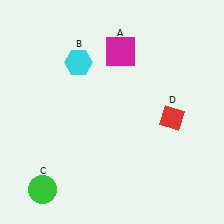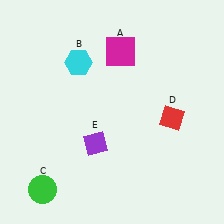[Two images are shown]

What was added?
A purple diamond (E) was added in Image 2.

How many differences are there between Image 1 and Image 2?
There is 1 difference between the two images.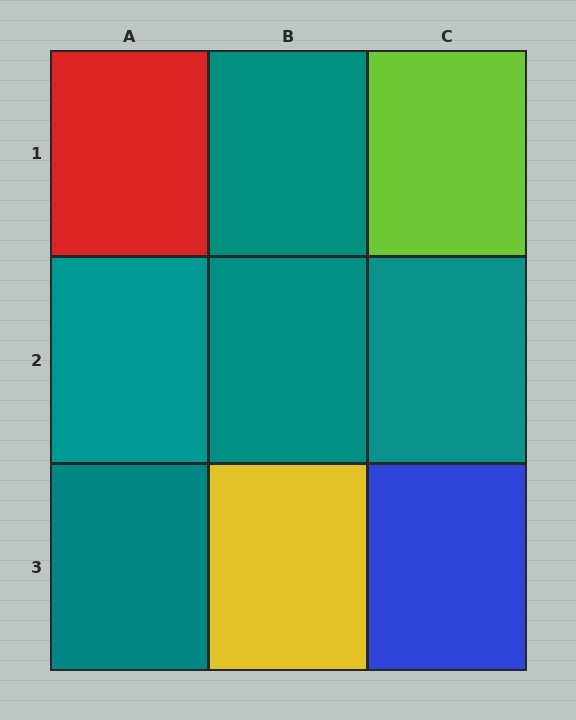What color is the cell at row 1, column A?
Red.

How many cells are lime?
1 cell is lime.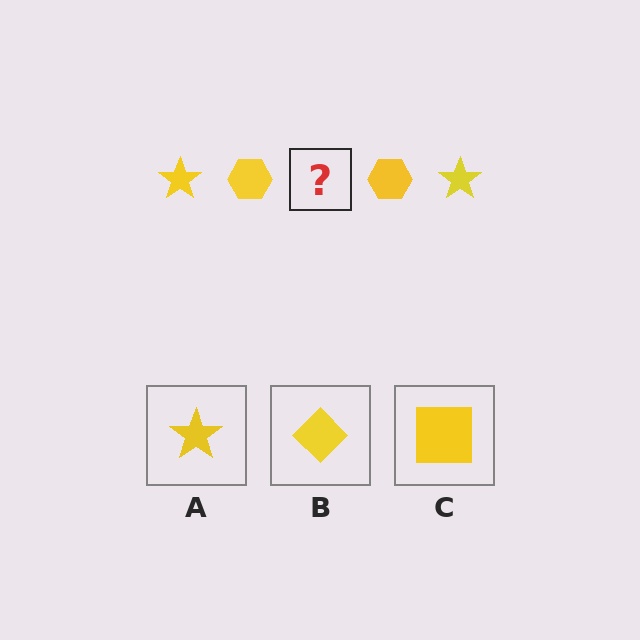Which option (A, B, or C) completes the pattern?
A.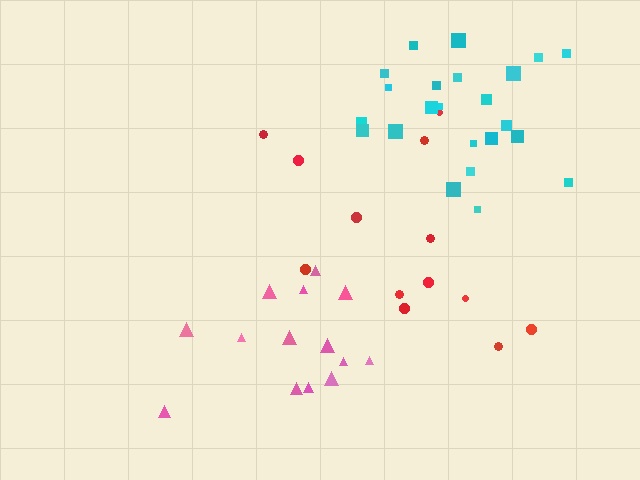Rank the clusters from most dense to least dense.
cyan, pink, red.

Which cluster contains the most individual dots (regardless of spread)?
Cyan (23).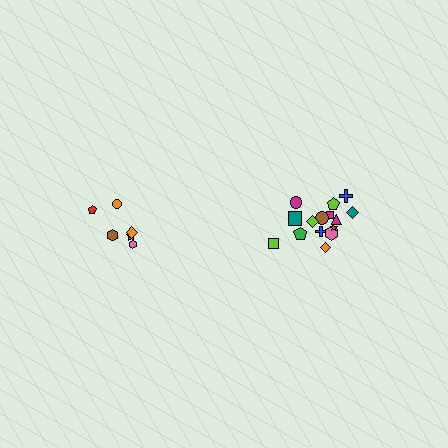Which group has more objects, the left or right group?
The right group.